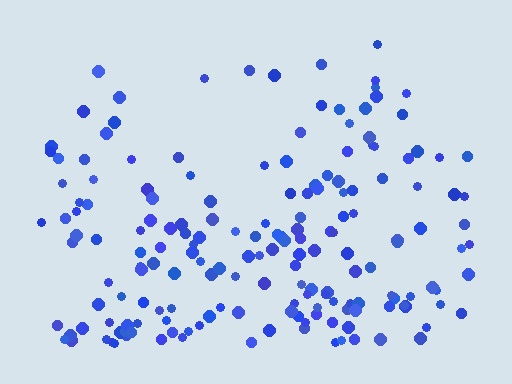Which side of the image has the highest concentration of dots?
The bottom.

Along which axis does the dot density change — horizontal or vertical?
Vertical.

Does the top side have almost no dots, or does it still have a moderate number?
Still a moderate number, just noticeably fewer than the bottom.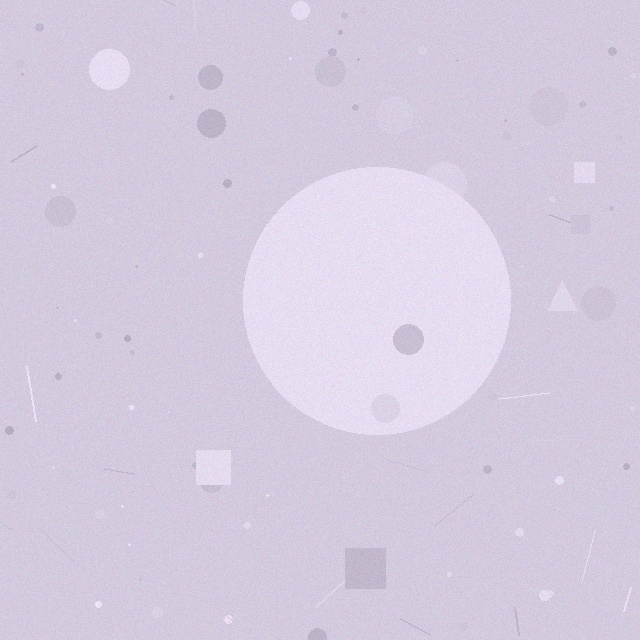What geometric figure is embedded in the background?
A circle is embedded in the background.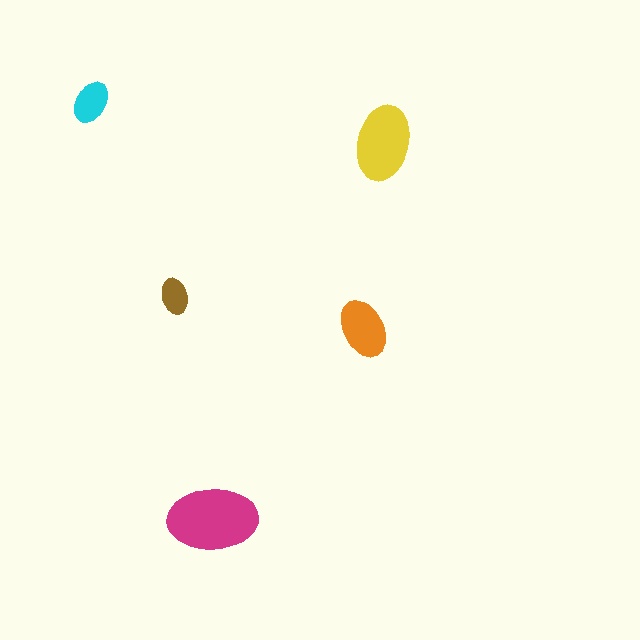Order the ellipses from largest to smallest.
the magenta one, the yellow one, the orange one, the cyan one, the brown one.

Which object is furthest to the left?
The cyan ellipse is leftmost.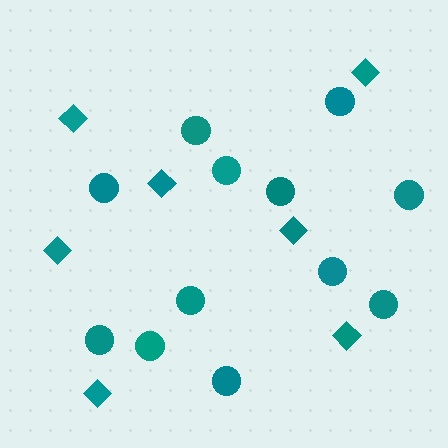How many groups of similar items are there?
There are 2 groups: one group of diamonds (7) and one group of circles (12).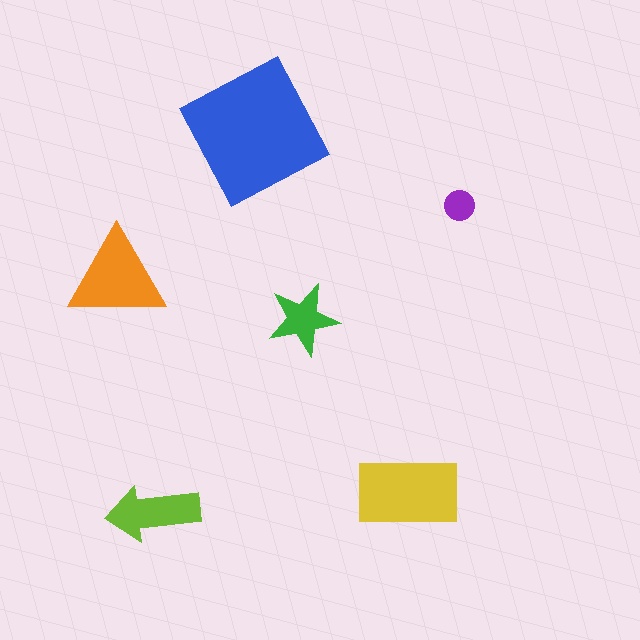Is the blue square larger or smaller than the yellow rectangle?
Larger.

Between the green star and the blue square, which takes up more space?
The blue square.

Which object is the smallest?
The purple circle.